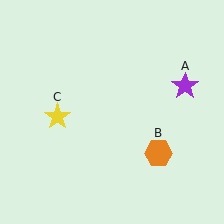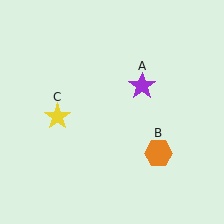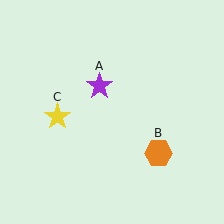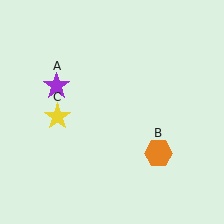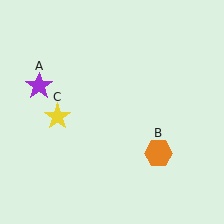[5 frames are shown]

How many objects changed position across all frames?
1 object changed position: purple star (object A).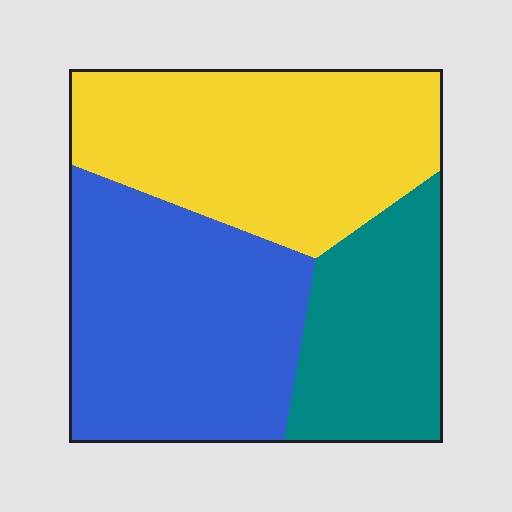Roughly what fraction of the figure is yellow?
Yellow takes up about three eighths (3/8) of the figure.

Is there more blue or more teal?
Blue.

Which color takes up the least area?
Teal, at roughly 25%.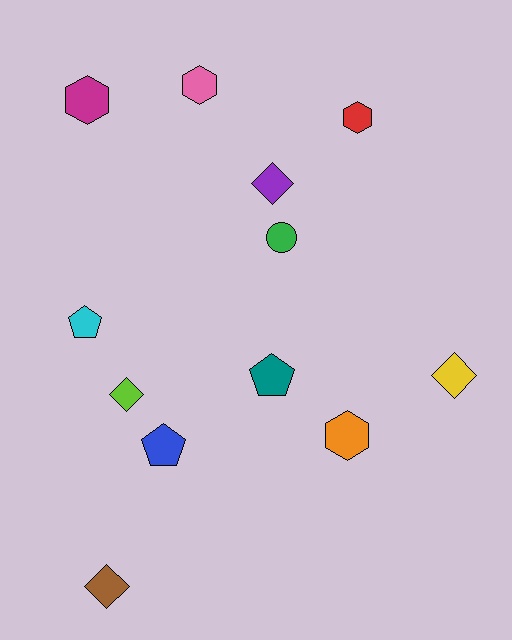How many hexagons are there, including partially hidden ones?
There are 4 hexagons.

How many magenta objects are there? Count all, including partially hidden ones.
There is 1 magenta object.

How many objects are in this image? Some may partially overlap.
There are 12 objects.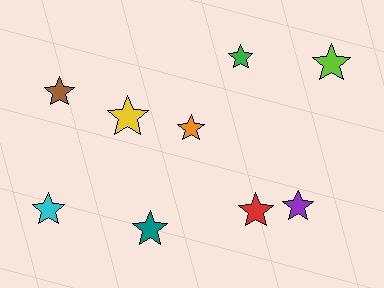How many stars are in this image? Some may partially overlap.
There are 9 stars.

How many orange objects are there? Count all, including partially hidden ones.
There is 1 orange object.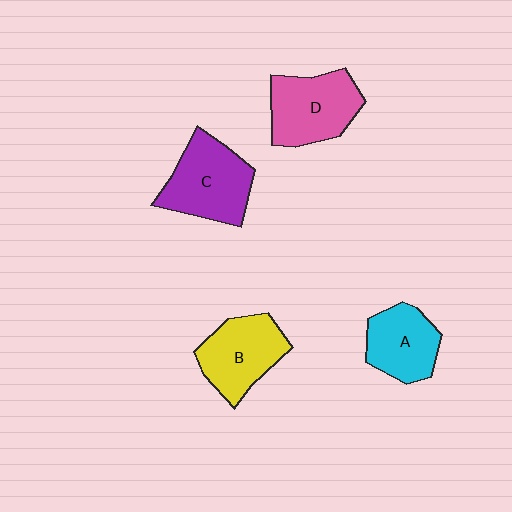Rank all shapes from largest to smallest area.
From largest to smallest: C (purple), D (pink), B (yellow), A (cyan).